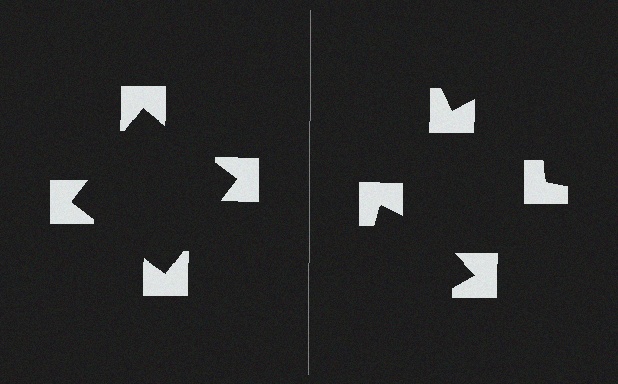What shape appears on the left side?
An illusory square.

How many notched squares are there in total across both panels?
8 — 4 on each side.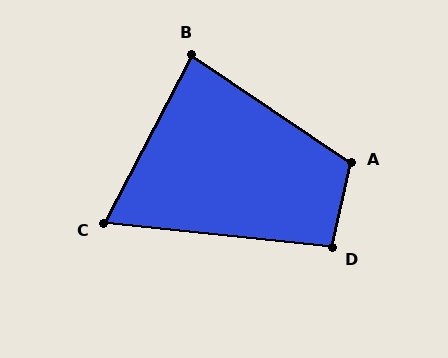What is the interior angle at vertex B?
Approximately 84 degrees (acute).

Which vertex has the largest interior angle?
A, at approximately 111 degrees.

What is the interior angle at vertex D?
Approximately 96 degrees (obtuse).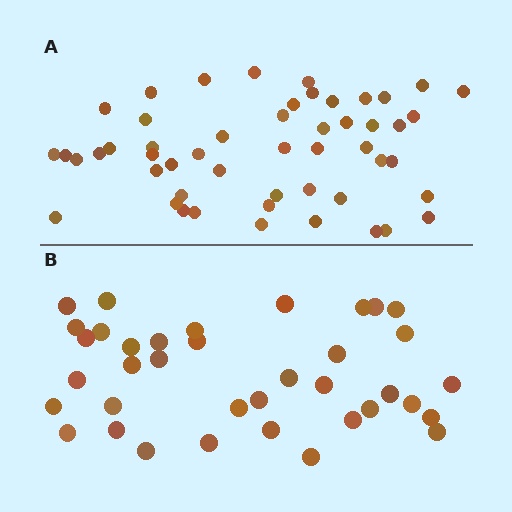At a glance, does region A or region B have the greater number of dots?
Region A (the top region) has more dots.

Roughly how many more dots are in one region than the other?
Region A has approximately 15 more dots than region B.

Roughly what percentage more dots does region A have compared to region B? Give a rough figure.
About 40% more.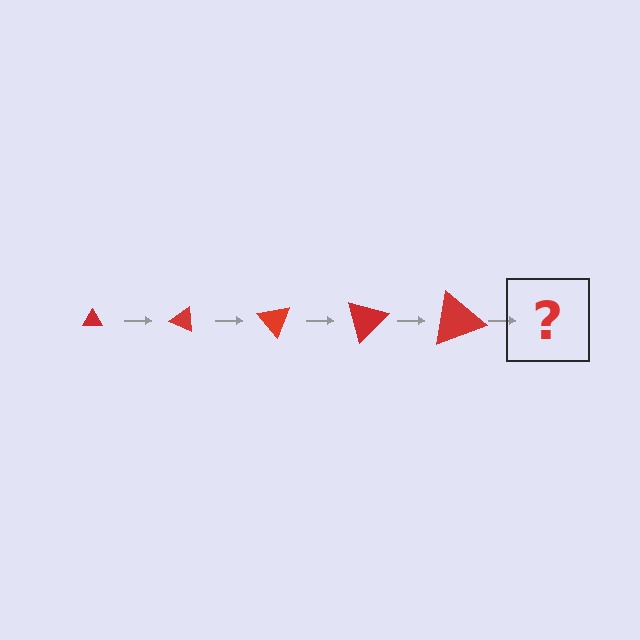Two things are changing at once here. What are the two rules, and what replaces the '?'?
The two rules are that the triangle grows larger each step and it rotates 25 degrees each step. The '?' should be a triangle, larger than the previous one and rotated 125 degrees from the start.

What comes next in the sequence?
The next element should be a triangle, larger than the previous one and rotated 125 degrees from the start.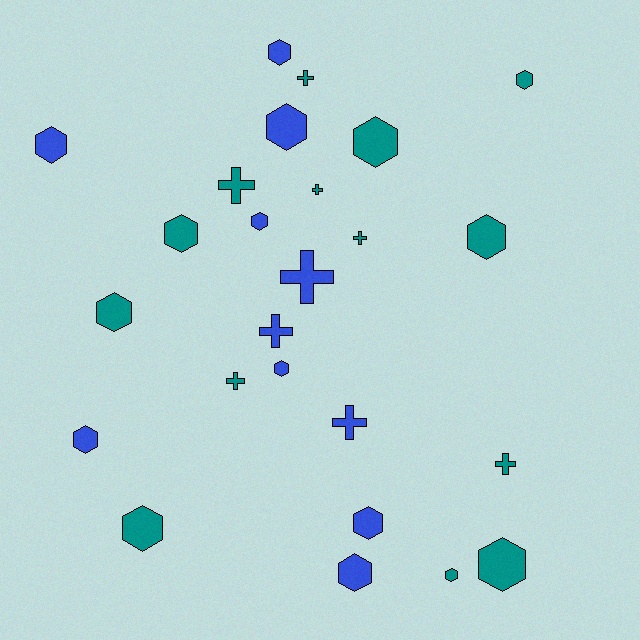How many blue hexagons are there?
There are 8 blue hexagons.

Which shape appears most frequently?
Hexagon, with 16 objects.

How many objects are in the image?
There are 25 objects.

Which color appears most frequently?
Teal, with 14 objects.